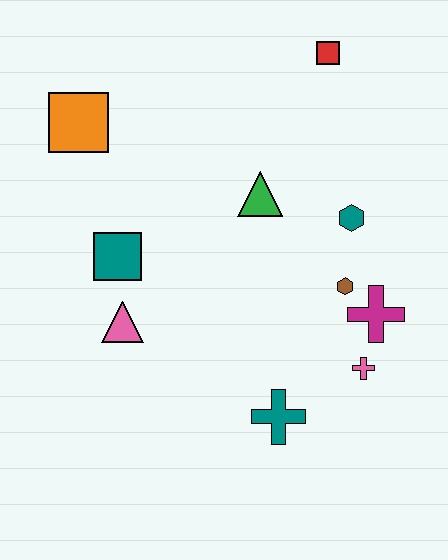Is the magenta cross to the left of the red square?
No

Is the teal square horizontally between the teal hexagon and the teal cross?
No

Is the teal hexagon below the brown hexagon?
No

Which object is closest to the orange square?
The teal square is closest to the orange square.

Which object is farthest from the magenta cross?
The orange square is farthest from the magenta cross.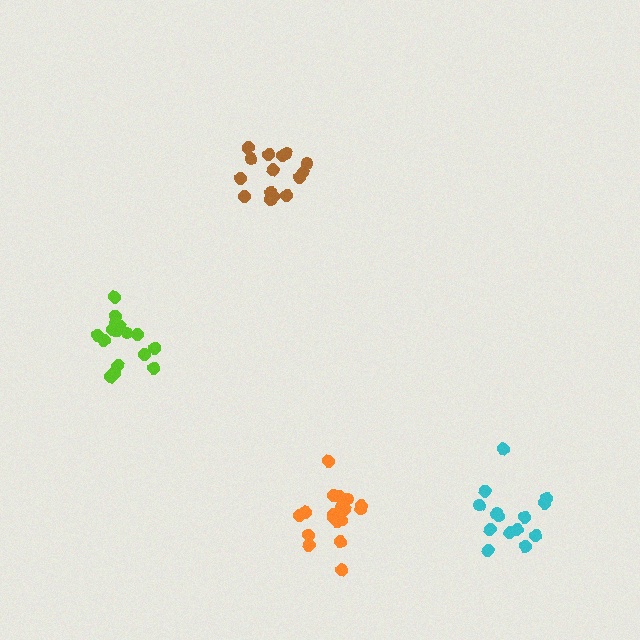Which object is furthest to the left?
The lime cluster is leftmost.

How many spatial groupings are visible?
There are 4 spatial groupings.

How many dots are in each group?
Group 1: 16 dots, Group 2: 18 dots, Group 3: 14 dots, Group 4: 15 dots (63 total).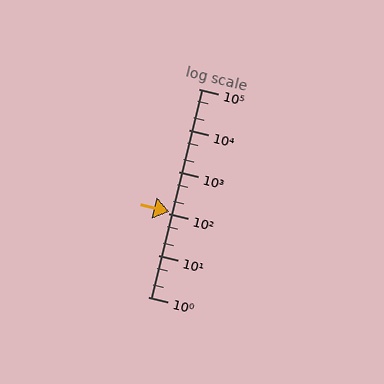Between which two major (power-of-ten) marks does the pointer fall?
The pointer is between 100 and 1000.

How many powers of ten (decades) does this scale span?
The scale spans 5 decades, from 1 to 100000.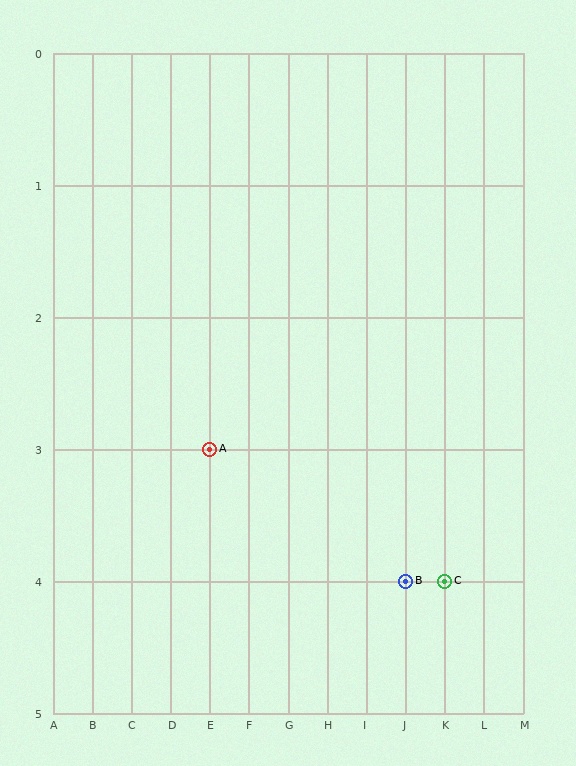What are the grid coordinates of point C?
Point C is at grid coordinates (K, 4).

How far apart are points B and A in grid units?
Points B and A are 5 columns and 1 row apart (about 5.1 grid units diagonally).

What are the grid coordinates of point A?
Point A is at grid coordinates (E, 3).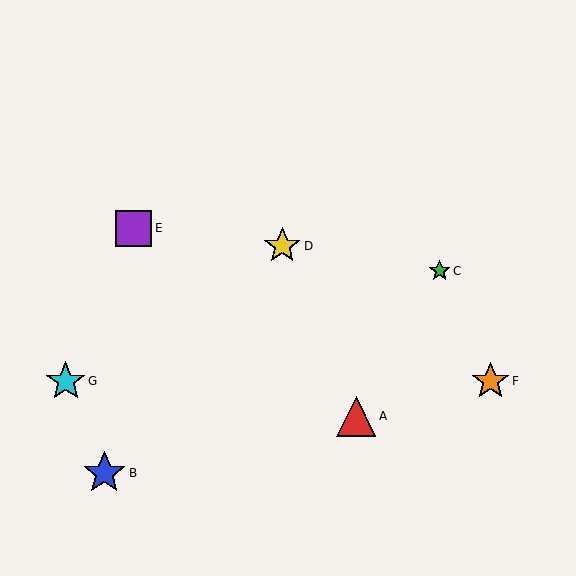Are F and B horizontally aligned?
No, F is at y≈381 and B is at y≈473.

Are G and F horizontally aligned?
Yes, both are at y≈381.